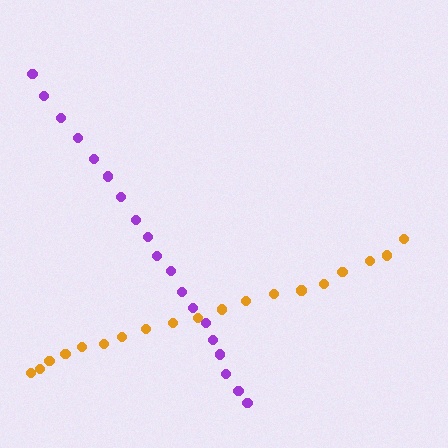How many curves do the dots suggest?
There are 2 distinct paths.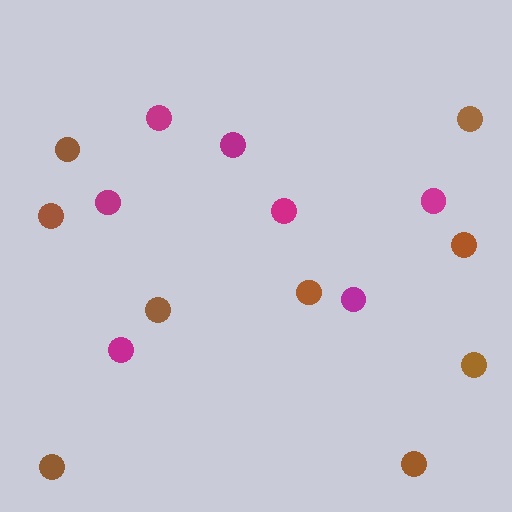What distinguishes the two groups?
There are 2 groups: one group of magenta circles (7) and one group of brown circles (9).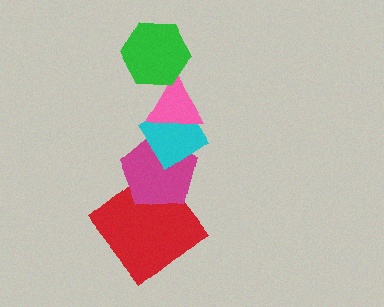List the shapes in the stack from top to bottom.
From top to bottom: the green hexagon, the pink triangle, the cyan diamond, the magenta pentagon, the red diamond.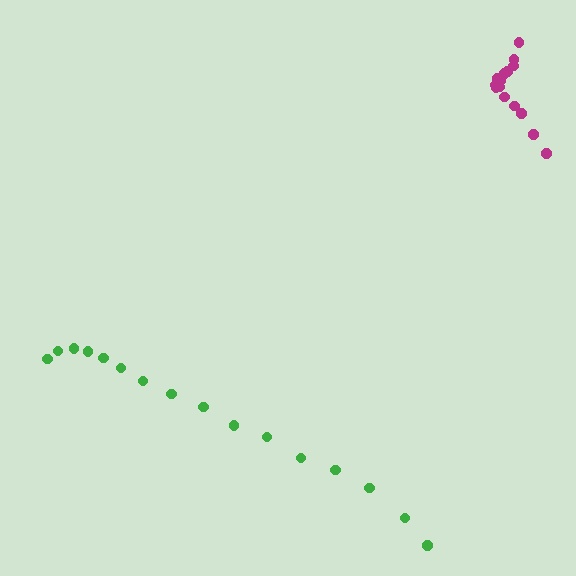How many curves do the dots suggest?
There are 2 distinct paths.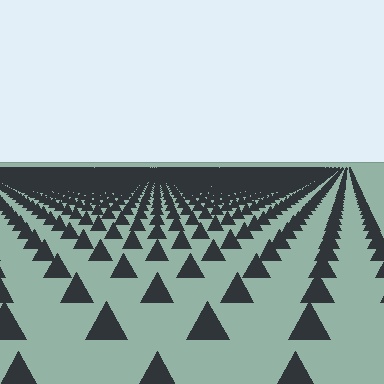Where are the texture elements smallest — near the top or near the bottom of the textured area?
Near the top.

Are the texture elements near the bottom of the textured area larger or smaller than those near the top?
Larger. Near the bottom, elements are closer to the viewer and appear at a bigger on-screen size.